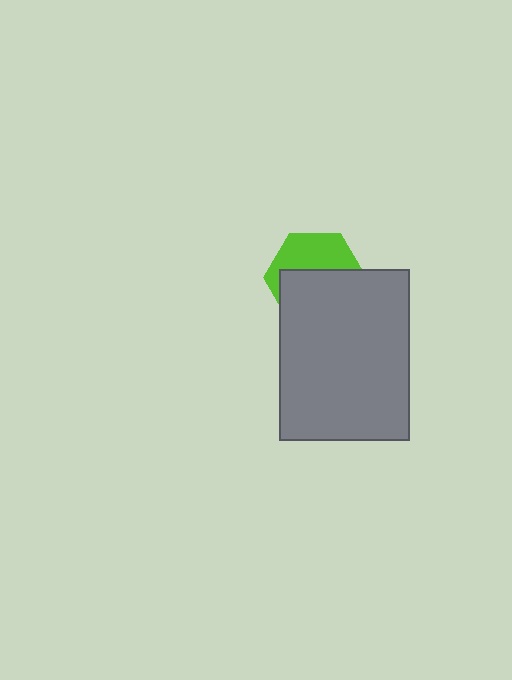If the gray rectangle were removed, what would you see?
You would see the complete lime hexagon.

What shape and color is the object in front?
The object in front is a gray rectangle.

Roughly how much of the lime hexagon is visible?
A small part of it is visible (roughly 43%).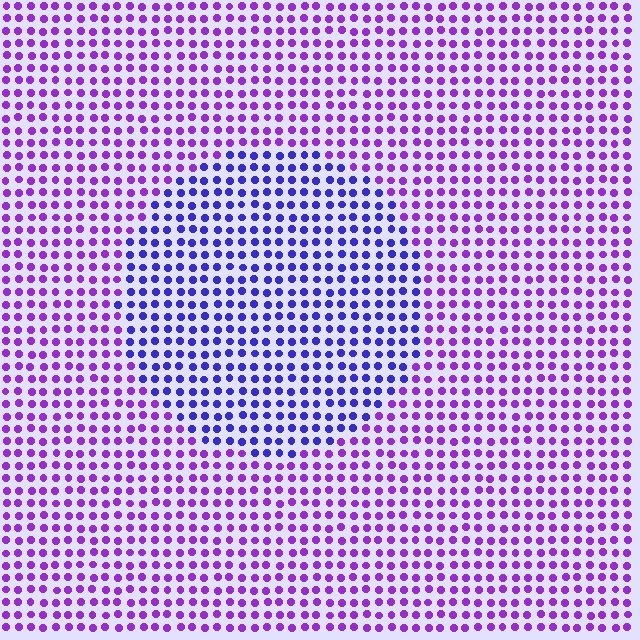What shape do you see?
I see a circle.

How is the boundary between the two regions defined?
The boundary is defined purely by a slight shift in hue (about 36 degrees). Spacing, size, and orientation are identical on both sides.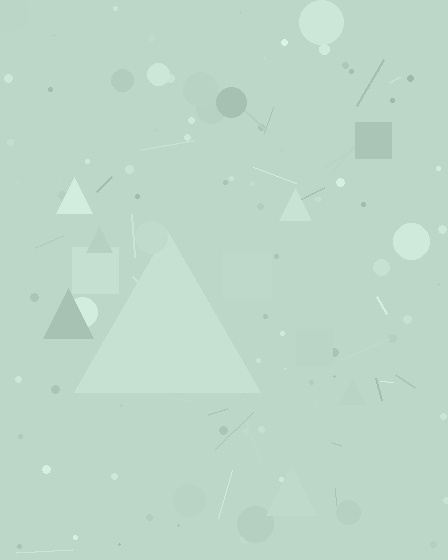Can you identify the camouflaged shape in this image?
The camouflaged shape is a triangle.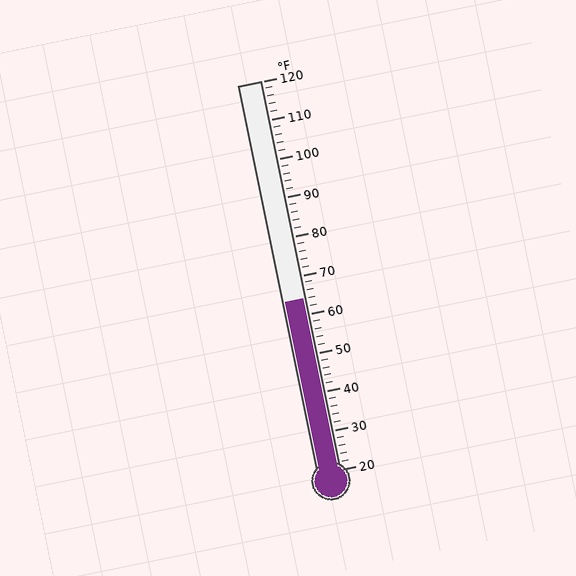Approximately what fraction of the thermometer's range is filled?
The thermometer is filled to approximately 45% of its range.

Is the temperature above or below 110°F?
The temperature is below 110°F.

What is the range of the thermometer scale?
The thermometer scale ranges from 20°F to 120°F.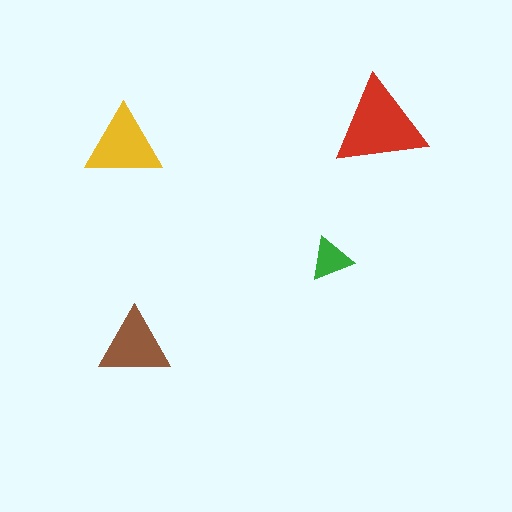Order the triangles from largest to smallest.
the red one, the yellow one, the brown one, the green one.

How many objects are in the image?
There are 4 objects in the image.